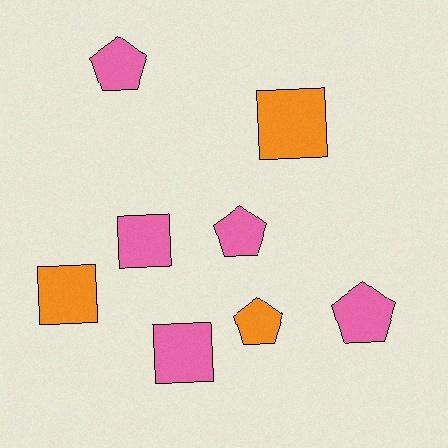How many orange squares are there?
There are 2 orange squares.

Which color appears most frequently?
Pink, with 5 objects.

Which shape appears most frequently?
Square, with 4 objects.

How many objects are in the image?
There are 8 objects.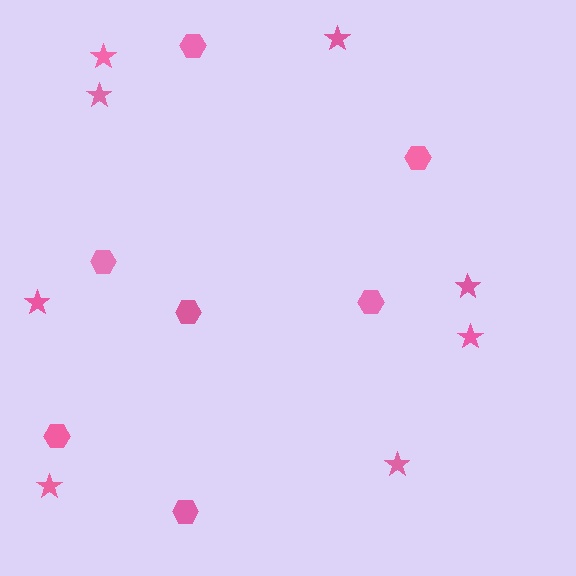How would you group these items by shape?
There are 2 groups: one group of stars (8) and one group of hexagons (7).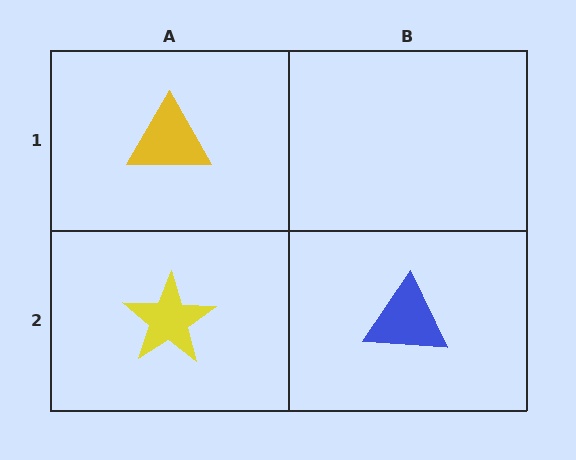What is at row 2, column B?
A blue triangle.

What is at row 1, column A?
A yellow triangle.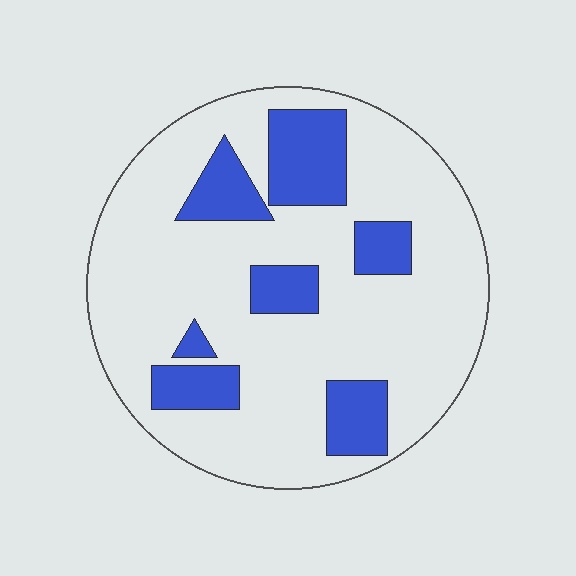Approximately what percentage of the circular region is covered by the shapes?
Approximately 20%.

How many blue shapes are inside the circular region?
7.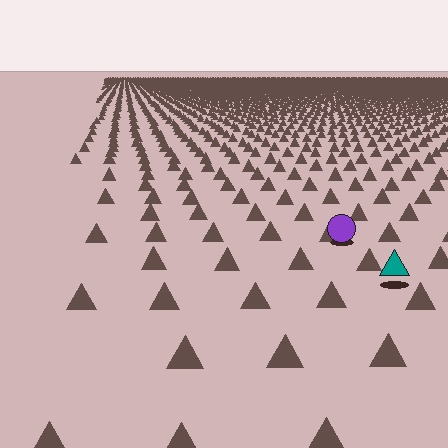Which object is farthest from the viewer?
The purple circle is farthest from the viewer. It appears smaller and the ground texture around it is denser.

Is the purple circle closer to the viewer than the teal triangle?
No. The teal triangle is closer — you can tell from the texture gradient: the ground texture is coarser near it.